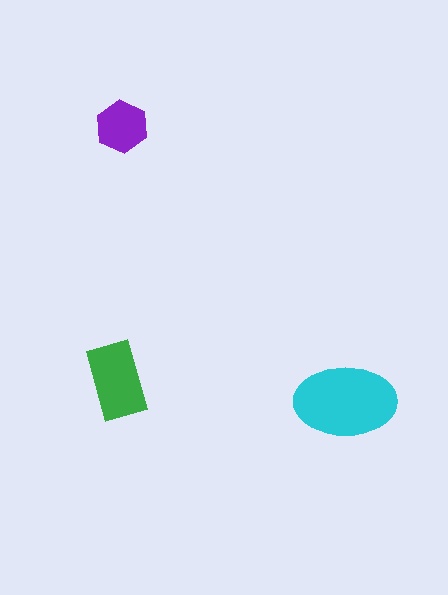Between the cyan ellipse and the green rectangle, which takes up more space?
The cyan ellipse.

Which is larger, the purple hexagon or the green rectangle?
The green rectangle.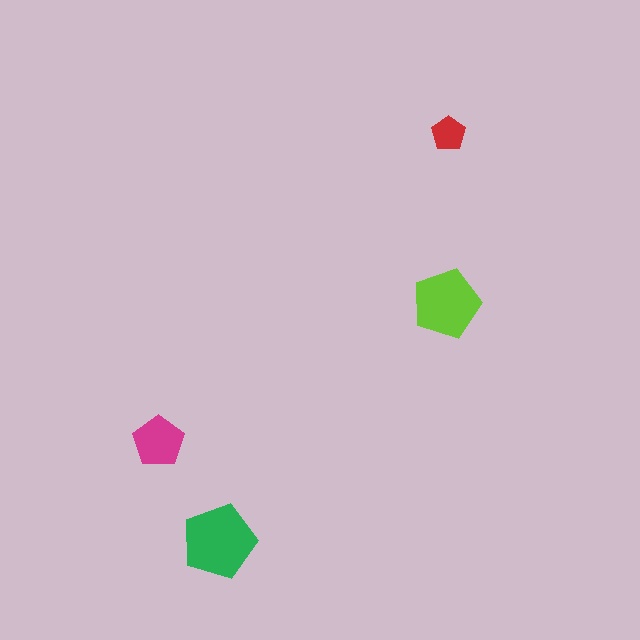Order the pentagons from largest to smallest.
the green one, the lime one, the magenta one, the red one.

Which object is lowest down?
The green pentagon is bottommost.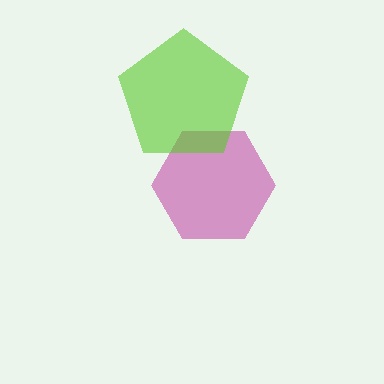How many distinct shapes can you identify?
There are 2 distinct shapes: a magenta hexagon, a lime pentagon.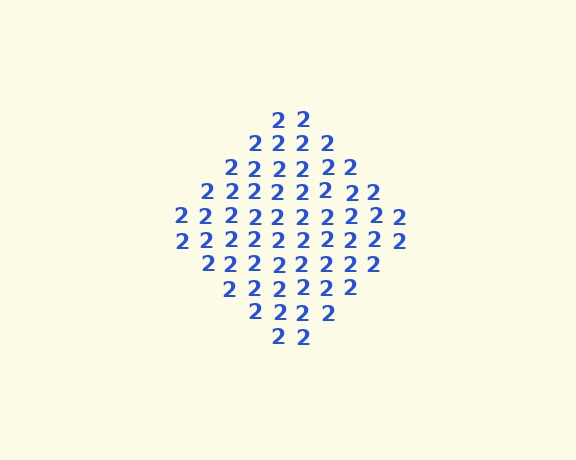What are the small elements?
The small elements are digit 2's.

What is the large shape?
The large shape is a diamond.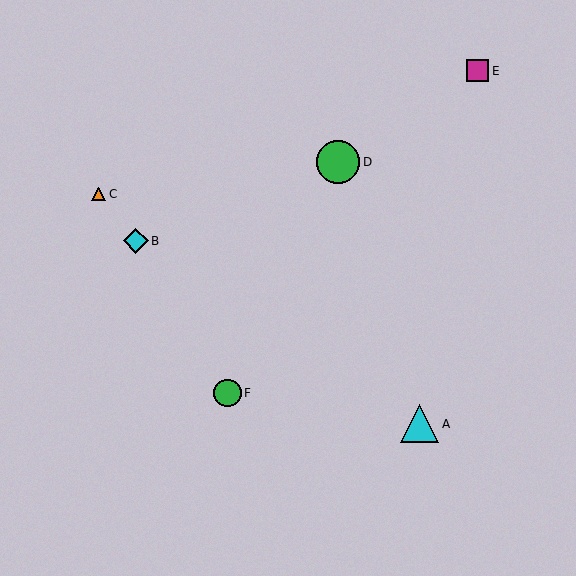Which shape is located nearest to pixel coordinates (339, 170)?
The green circle (labeled D) at (338, 162) is nearest to that location.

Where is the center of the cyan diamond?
The center of the cyan diamond is at (136, 241).